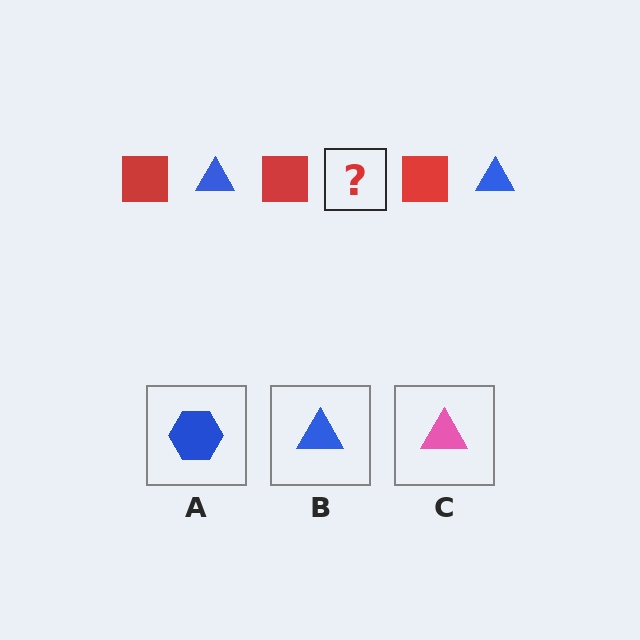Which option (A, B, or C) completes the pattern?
B.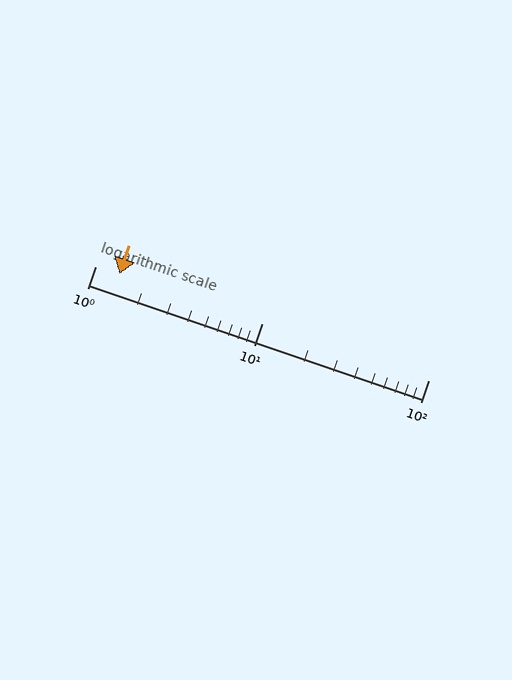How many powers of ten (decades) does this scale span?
The scale spans 2 decades, from 1 to 100.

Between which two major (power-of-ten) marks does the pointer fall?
The pointer is between 1 and 10.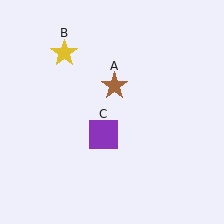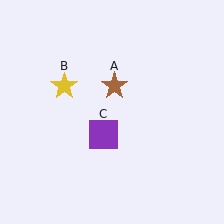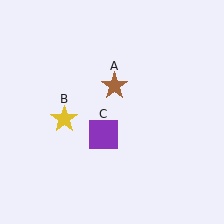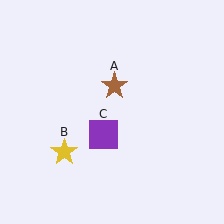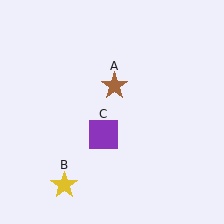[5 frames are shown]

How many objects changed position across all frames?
1 object changed position: yellow star (object B).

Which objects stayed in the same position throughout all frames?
Brown star (object A) and purple square (object C) remained stationary.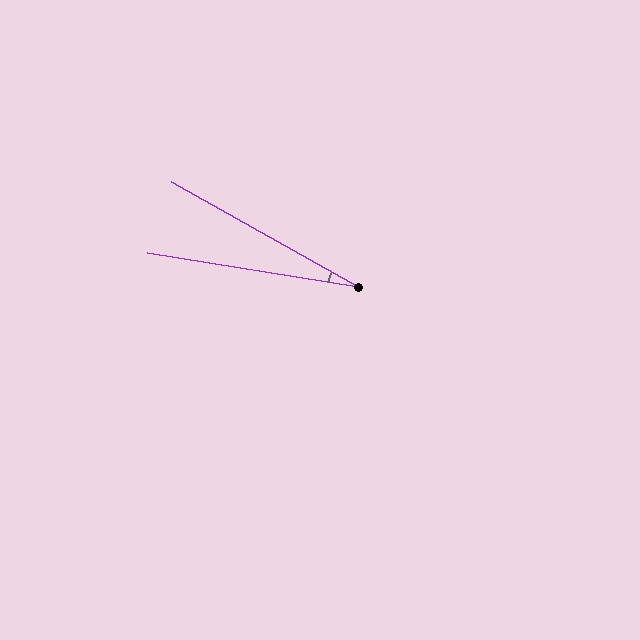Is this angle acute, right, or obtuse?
It is acute.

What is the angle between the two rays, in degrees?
Approximately 20 degrees.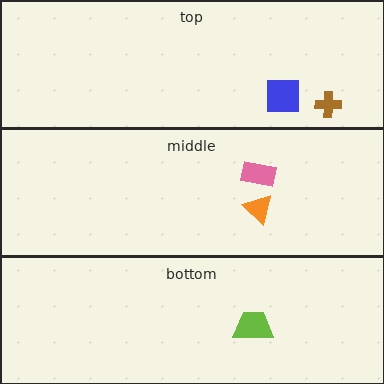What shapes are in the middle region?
The pink rectangle, the orange triangle.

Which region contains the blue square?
The top region.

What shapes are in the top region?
The blue square, the brown cross.